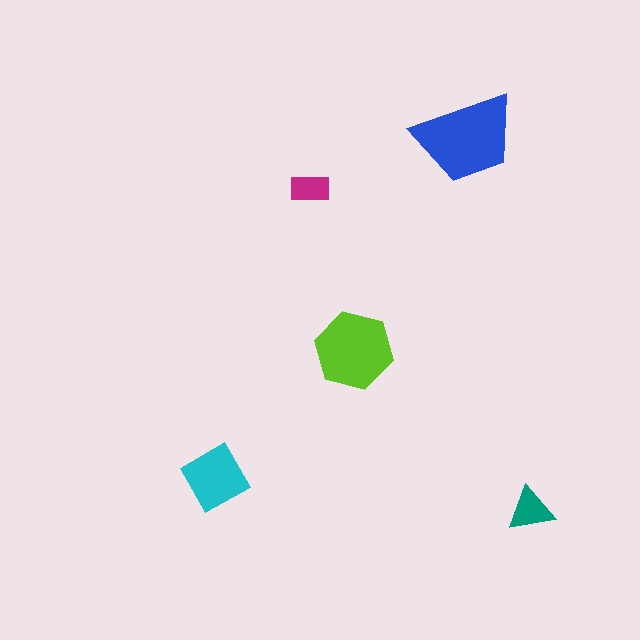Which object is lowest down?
The teal triangle is bottommost.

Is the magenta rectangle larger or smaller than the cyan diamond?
Smaller.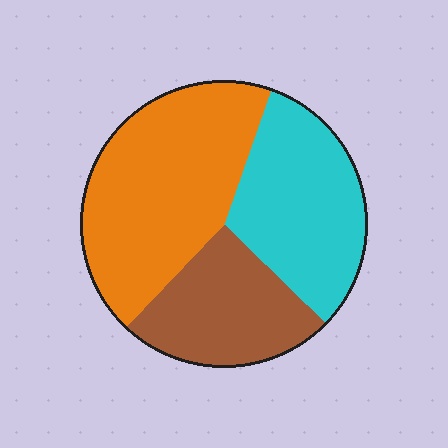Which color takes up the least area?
Brown, at roughly 25%.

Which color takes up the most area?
Orange, at roughly 45%.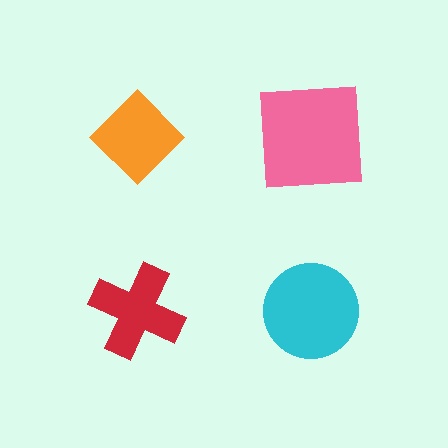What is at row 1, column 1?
An orange diamond.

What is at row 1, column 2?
A pink square.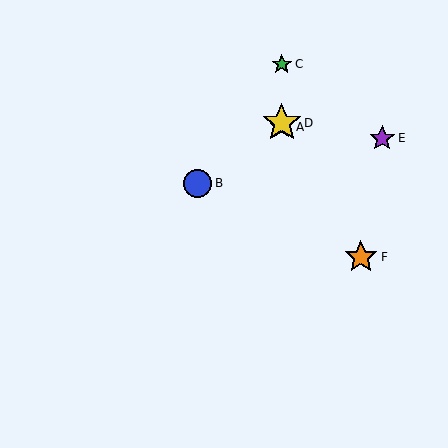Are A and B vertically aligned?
No, A is at x≈282 and B is at x≈198.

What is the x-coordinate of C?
Object C is at x≈282.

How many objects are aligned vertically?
3 objects (A, C, D) are aligned vertically.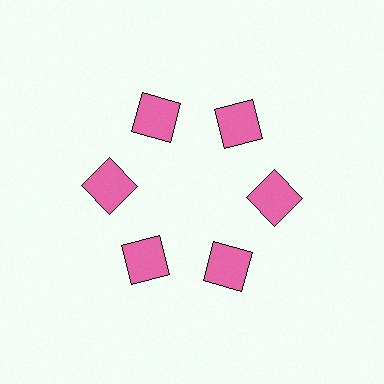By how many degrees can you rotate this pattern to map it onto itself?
The pattern maps onto itself every 60 degrees of rotation.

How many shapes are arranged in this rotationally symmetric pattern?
There are 6 shapes, arranged in 6 groups of 1.